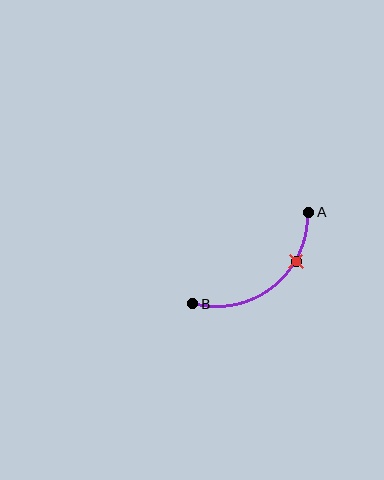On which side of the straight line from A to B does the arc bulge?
The arc bulges below and to the right of the straight line connecting A and B.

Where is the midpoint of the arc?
The arc midpoint is the point on the curve farthest from the straight line joining A and B. It sits below and to the right of that line.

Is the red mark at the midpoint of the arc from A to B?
No. The red mark lies on the arc but is closer to endpoint A. The arc midpoint would be at the point on the curve equidistant along the arc from both A and B.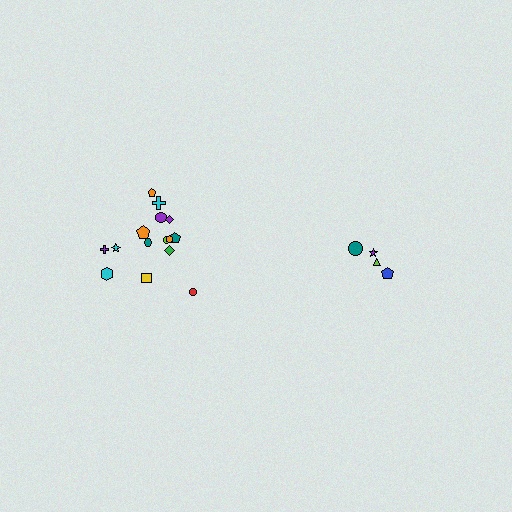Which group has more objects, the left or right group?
The left group.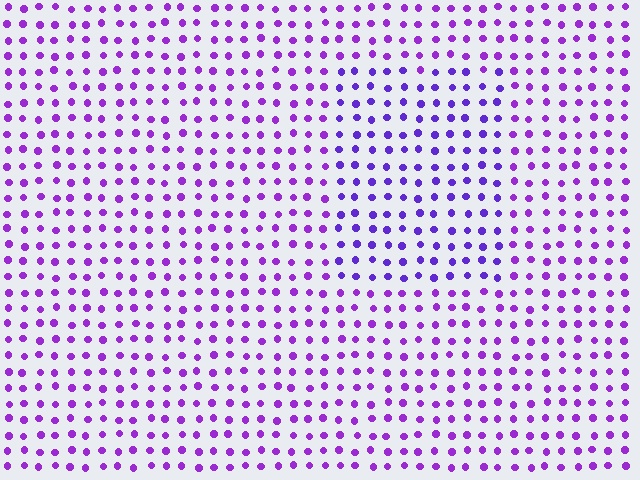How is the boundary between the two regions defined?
The boundary is defined purely by a slight shift in hue (about 21 degrees). Spacing, size, and orientation are identical on both sides.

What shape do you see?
I see a rectangle.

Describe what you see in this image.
The image is filled with small purple elements in a uniform arrangement. A rectangle-shaped region is visible where the elements are tinted to a slightly different hue, forming a subtle color boundary.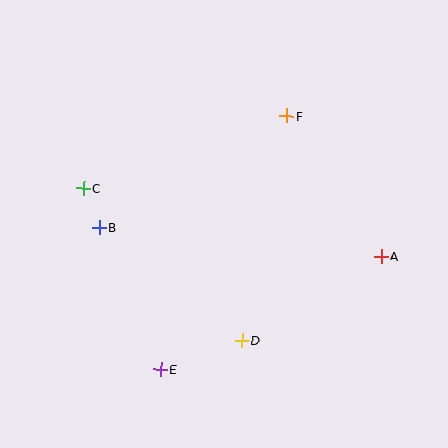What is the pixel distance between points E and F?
The distance between E and F is 283 pixels.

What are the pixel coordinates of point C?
Point C is at (84, 189).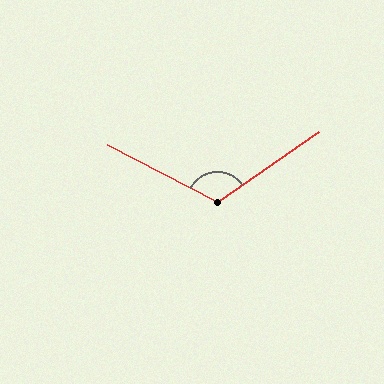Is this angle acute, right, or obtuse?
It is obtuse.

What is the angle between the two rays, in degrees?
Approximately 118 degrees.